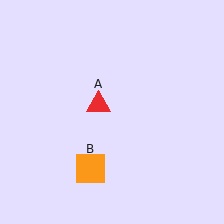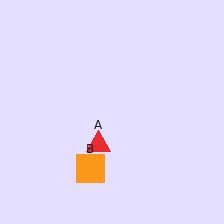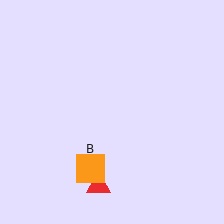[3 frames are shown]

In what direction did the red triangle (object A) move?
The red triangle (object A) moved down.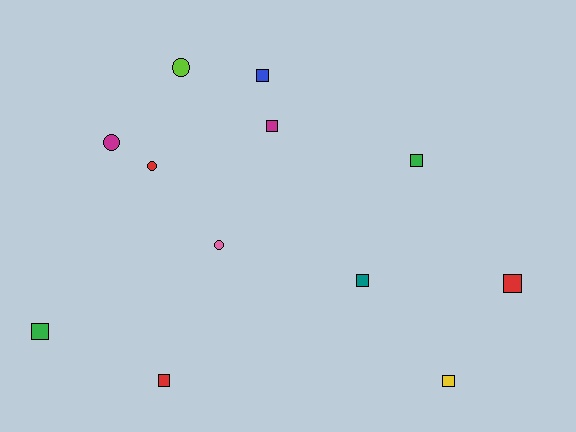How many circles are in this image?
There are 4 circles.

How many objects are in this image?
There are 12 objects.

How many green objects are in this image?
There are 2 green objects.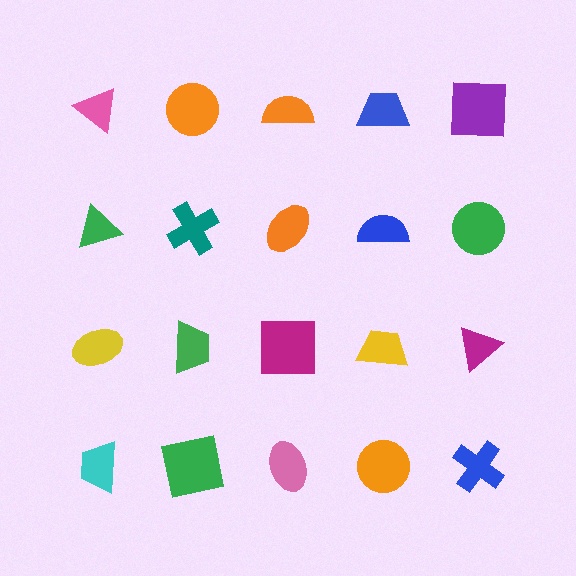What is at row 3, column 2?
A green trapezoid.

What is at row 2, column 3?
An orange ellipse.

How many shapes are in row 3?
5 shapes.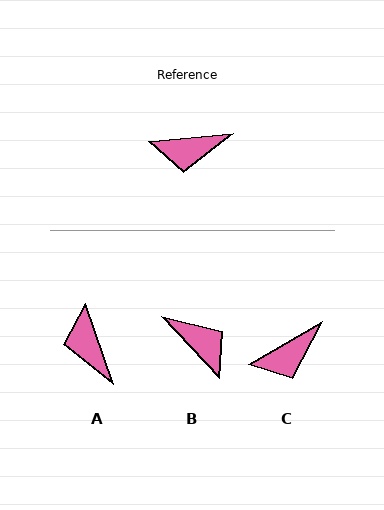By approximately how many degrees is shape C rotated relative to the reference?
Approximately 25 degrees counter-clockwise.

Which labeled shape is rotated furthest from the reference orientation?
B, about 128 degrees away.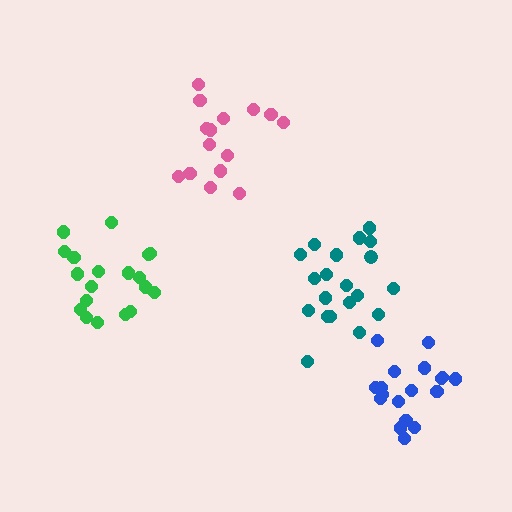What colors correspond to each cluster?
The clusters are colored: pink, blue, green, teal.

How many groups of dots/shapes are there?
There are 4 groups.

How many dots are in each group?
Group 1: 15 dots, Group 2: 18 dots, Group 3: 19 dots, Group 4: 20 dots (72 total).